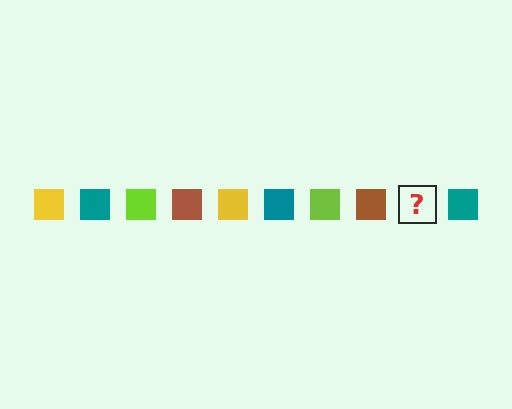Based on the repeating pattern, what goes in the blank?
The blank should be a yellow square.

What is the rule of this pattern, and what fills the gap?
The rule is that the pattern cycles through yellow, teal, lime, brown squares. The gap should be filled with a yellow square.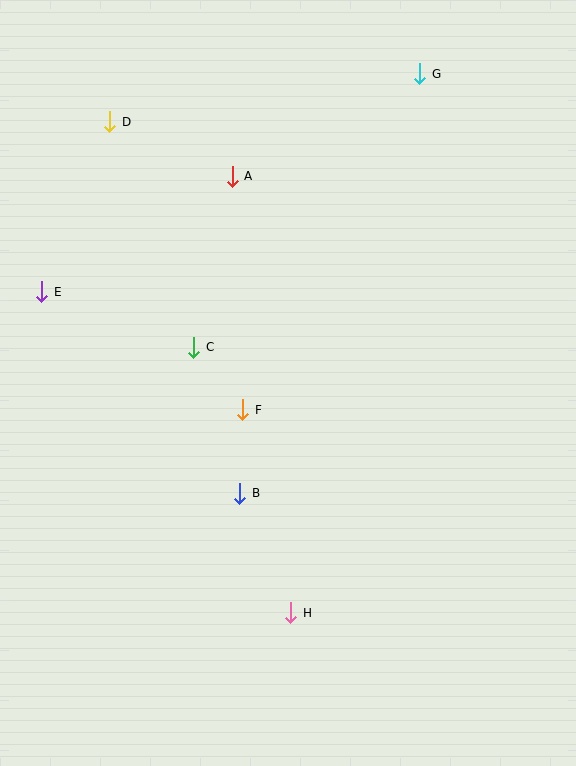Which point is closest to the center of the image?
Point F at (243, 410) is closest to the center.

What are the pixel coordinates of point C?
Point C is at (194, 347).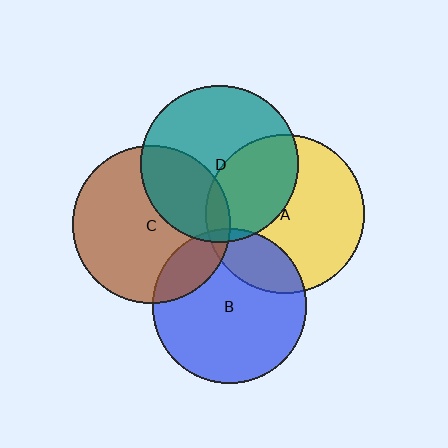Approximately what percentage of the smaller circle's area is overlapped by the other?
Approximately 15%.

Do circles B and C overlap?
Yes.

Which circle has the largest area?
Circle A (yellow).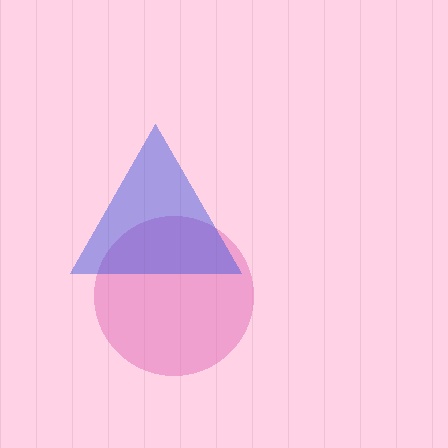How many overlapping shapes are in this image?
There are 2 overlapping shapes in the image.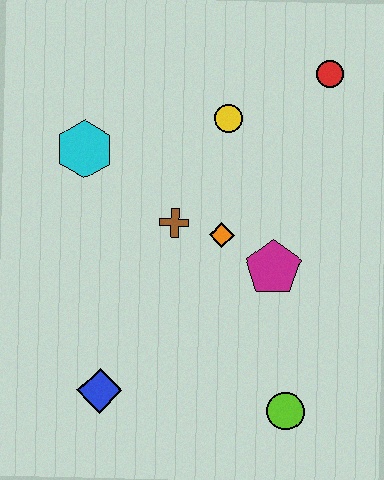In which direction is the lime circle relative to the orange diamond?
The lime circle is below the orange diamond.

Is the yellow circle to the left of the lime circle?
Yes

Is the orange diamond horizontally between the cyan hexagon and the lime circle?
Yes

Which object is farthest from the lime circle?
The red circle is farthest from the lime circle.